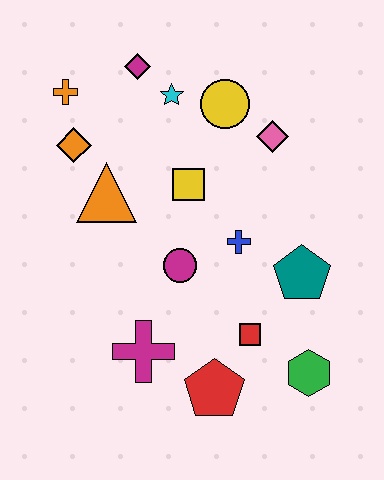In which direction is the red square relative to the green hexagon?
The red square is to the left of the green hexagon.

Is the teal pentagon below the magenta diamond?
Yes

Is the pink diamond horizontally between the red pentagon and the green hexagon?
Yes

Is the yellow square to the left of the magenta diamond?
No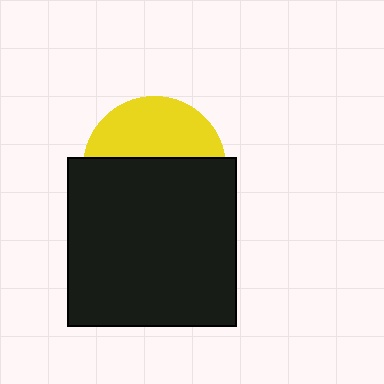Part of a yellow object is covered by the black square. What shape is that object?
It is a circle.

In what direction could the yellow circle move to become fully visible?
The yellow circle could move up. That would shift it out from behind the black square entirely.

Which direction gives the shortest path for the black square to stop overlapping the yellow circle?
Moving down gives the shortest separation.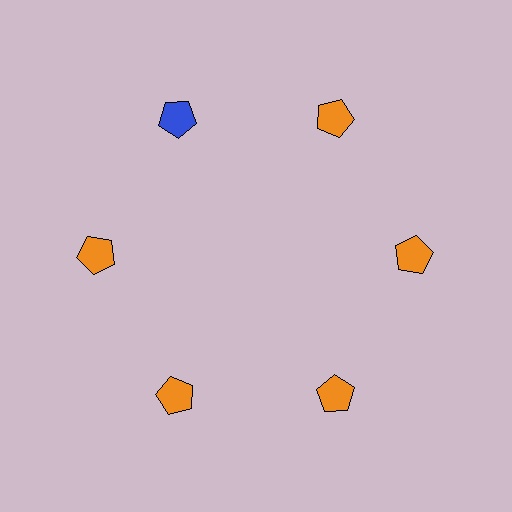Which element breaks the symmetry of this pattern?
The blue pentagon at roughly the 11 o'clock position breaks the symmetry. All other shapes are orange pentagons.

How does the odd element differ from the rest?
It has a different color: blue instead of orange.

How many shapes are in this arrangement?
There are 6 shapes arranged in a ring pattern.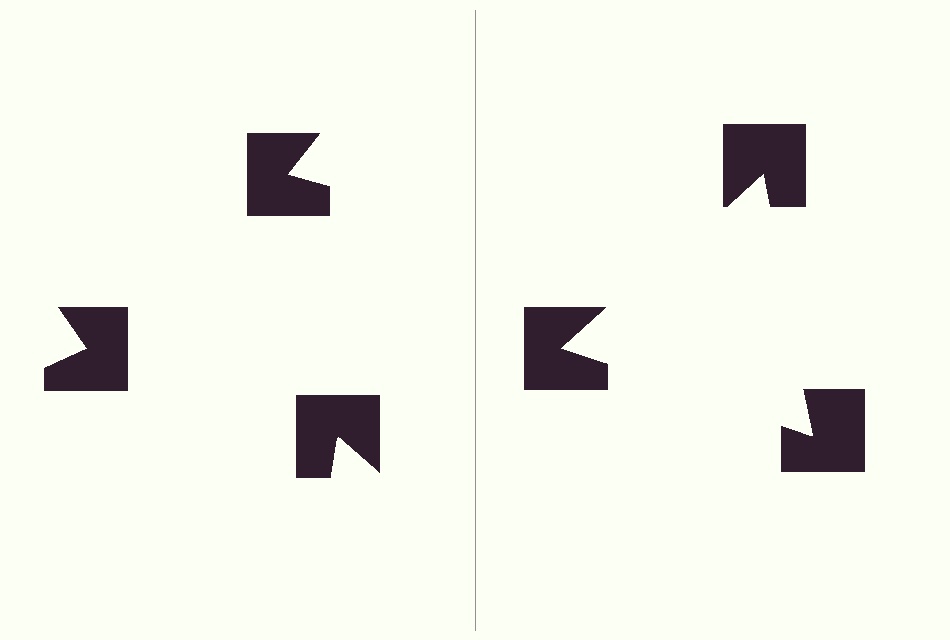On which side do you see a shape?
An illusory triangle appears on the right side. On the left side the wedge cuts are rotated, so no coherent shape forms.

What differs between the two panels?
The notched squares are positioned identically on both sides; only the wedge orientations differ. On the right they align to a triangle; on the left they are misaligned.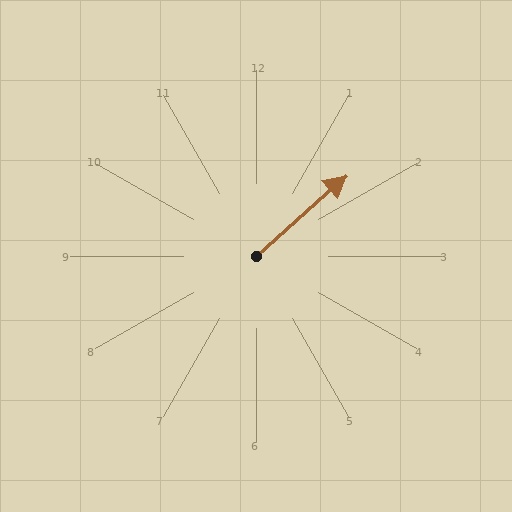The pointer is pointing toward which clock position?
Roughly 2 o'clock.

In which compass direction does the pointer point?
Northeast.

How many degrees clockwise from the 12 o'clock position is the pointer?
Approximately 48 degrees.